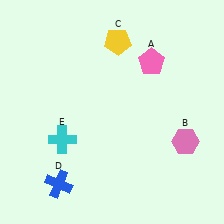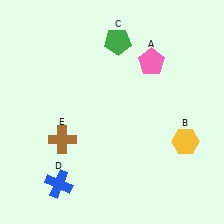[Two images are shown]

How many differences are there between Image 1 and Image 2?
There are 3 differences between the two images.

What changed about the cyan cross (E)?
In Image 1, E is cyan. In Image 2, it changed to brown.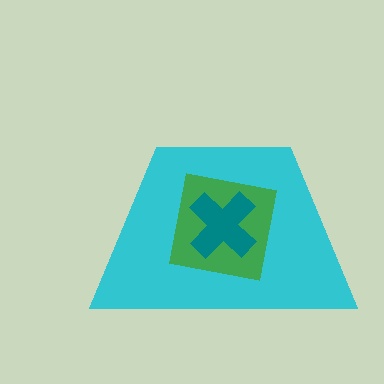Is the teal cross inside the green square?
Yes.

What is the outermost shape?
The cyan trapezoid.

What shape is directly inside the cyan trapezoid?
The green square.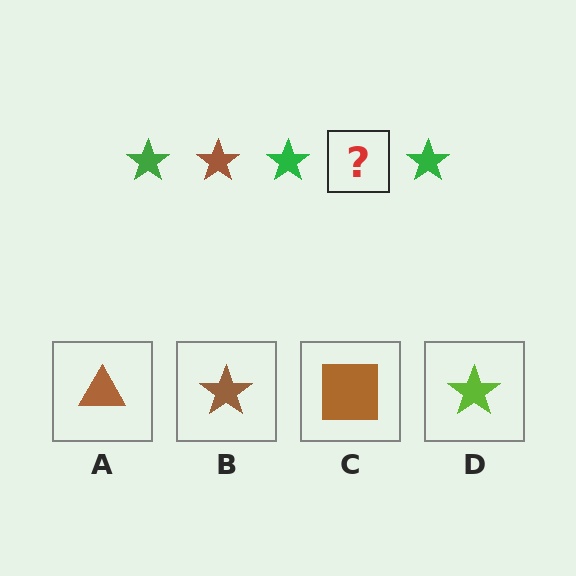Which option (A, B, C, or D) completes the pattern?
B.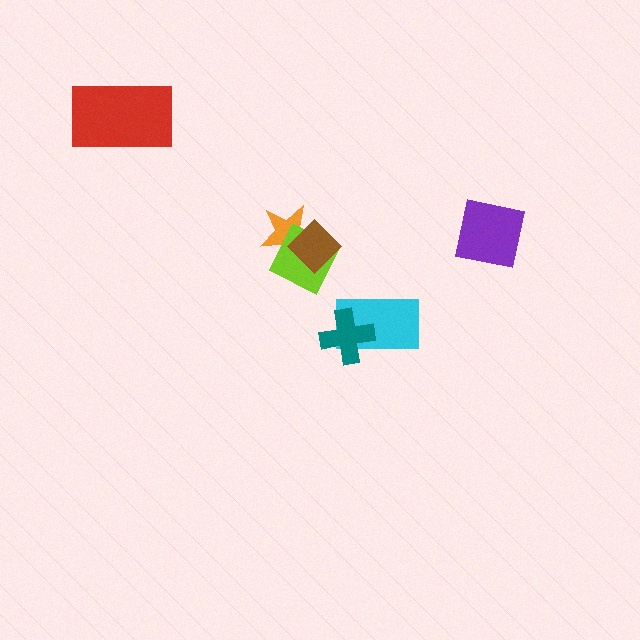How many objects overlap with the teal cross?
1 object overlaps with the teal cross.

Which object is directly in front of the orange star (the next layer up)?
The lime diamond is directly in front of the orange star.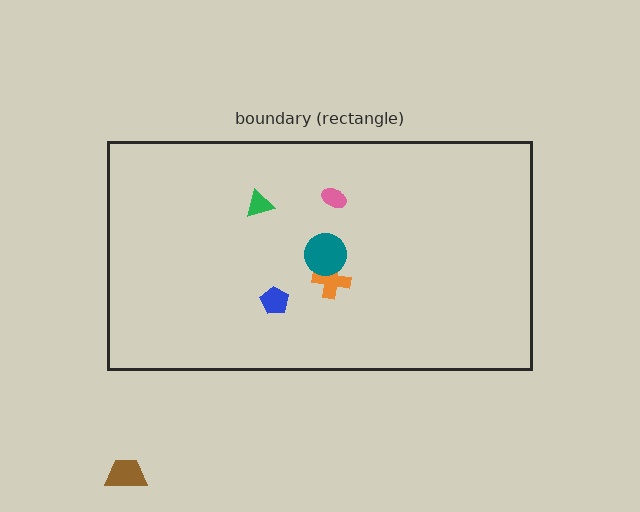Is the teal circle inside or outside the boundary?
Inside.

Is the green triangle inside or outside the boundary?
Inside.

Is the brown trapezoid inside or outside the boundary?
Outside.